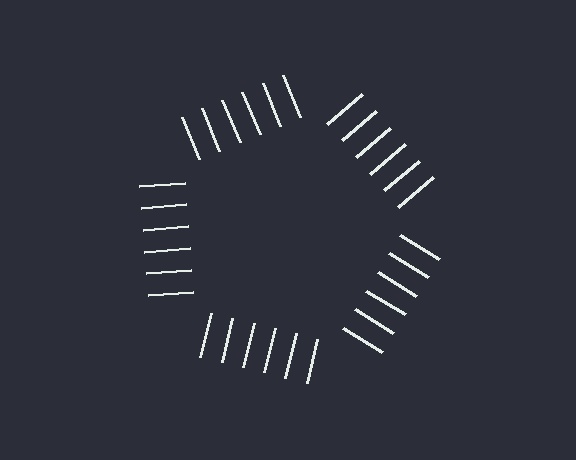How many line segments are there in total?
30 — 6 along each of the 5 edges.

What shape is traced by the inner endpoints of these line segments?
An illusory pentagon — the line segments terminate on its edges but no continuous stroke is drawn.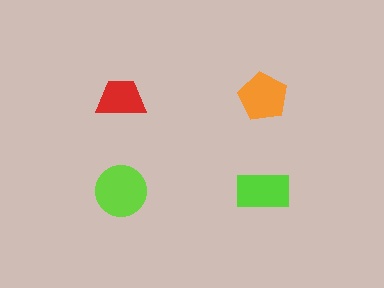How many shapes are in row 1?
2 shapes.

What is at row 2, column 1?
A lime circle.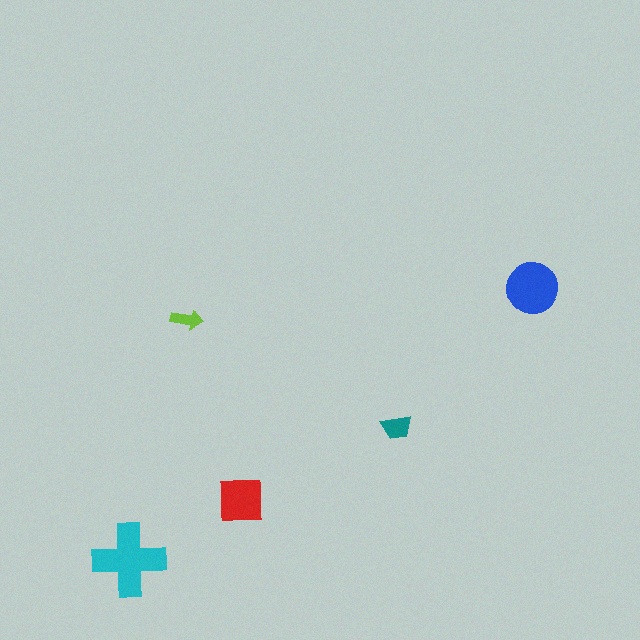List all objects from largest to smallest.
The cyan cross, the blue circle, the red square, the teal trapezoid, the lime arrow.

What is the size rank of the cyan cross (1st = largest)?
1st.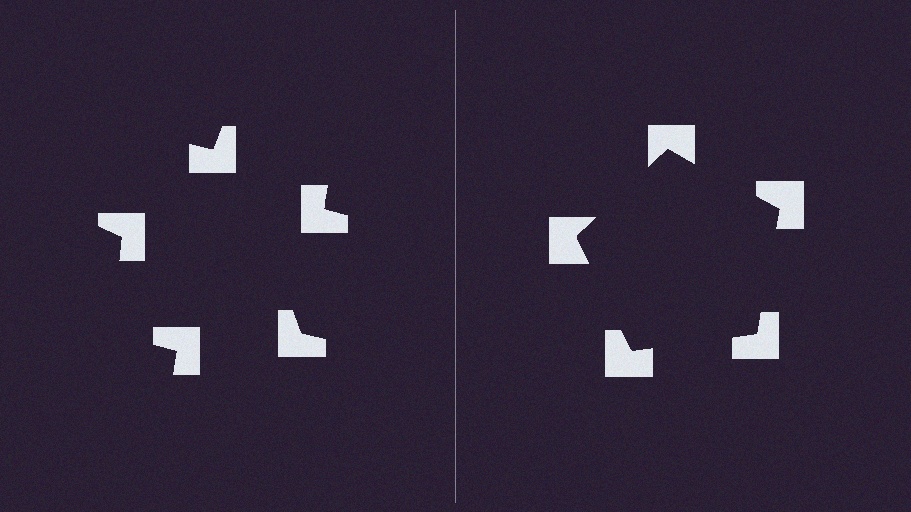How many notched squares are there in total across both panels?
10 — 5 on each side.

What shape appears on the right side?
An illusory pentagon.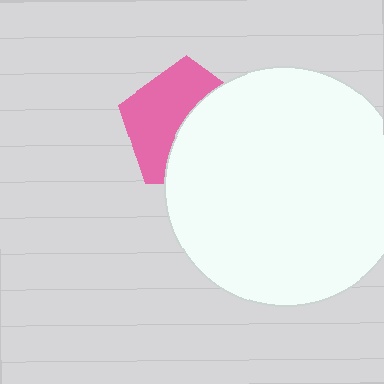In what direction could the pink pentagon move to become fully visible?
The pink pentagon could move left. That would shift it out from behind the white circle entirely.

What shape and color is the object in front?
The object in front is a white circle.